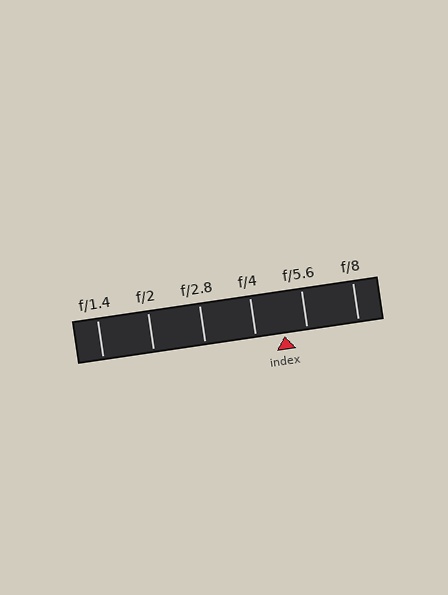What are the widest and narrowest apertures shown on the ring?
The widest aperture shown is f/1.4 and the narrowest is f/8.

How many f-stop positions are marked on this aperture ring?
There are 6 f-stop positions marked.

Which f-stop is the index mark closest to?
The index mark is closest to f/5.6.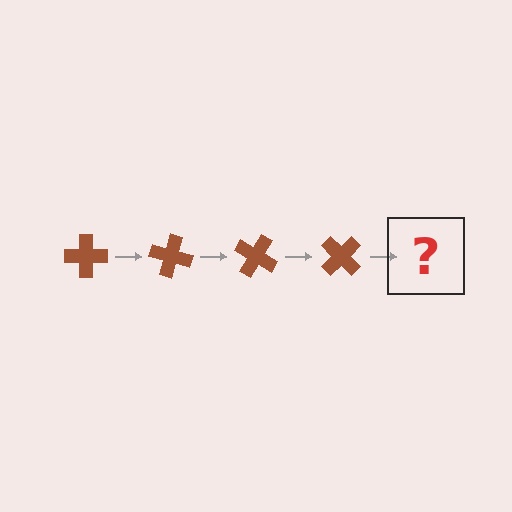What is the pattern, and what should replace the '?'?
The pattern is that the cross rotates 15 degrees each step. The '?' should be a brown cross rotated 60 degrees.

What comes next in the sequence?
The next element should be a brown cross rotated 60 degrees.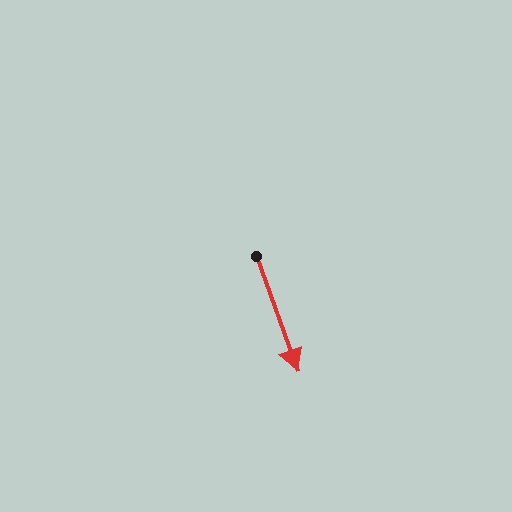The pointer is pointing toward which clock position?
Roughly 5 o'clock.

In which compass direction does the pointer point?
South.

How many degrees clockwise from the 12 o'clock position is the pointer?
Approximately 160 degrees.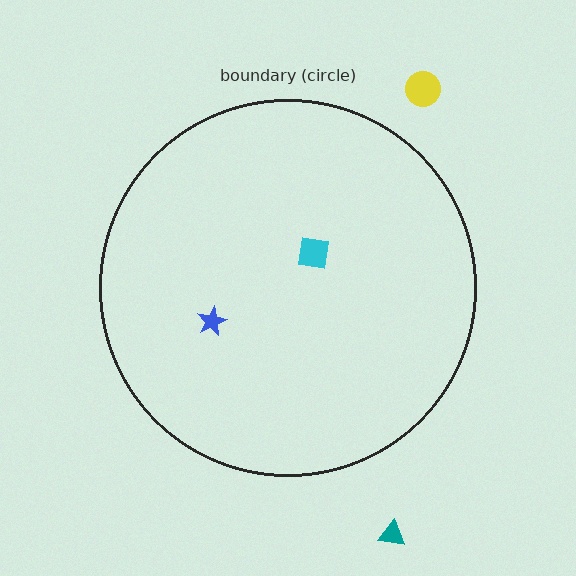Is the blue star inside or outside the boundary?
Inside.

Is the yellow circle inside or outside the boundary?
Outside.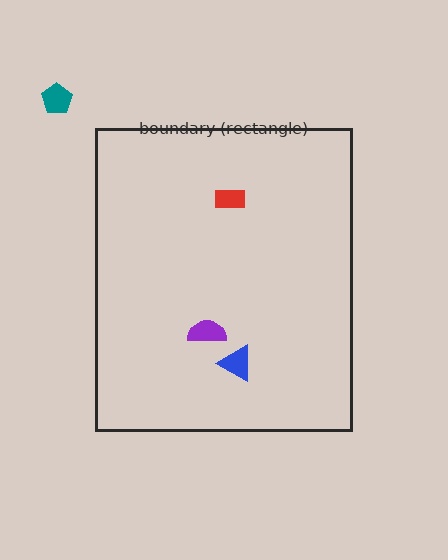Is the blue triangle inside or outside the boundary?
Inside.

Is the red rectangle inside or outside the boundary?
Inside.